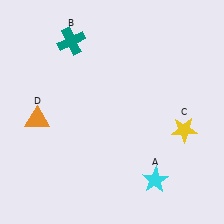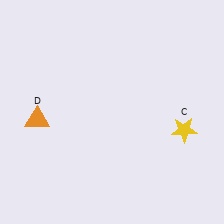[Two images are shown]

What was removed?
The teal cross (B), the cyan star (A) were removed in Image 2.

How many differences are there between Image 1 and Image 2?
There are 2 differences between the two images.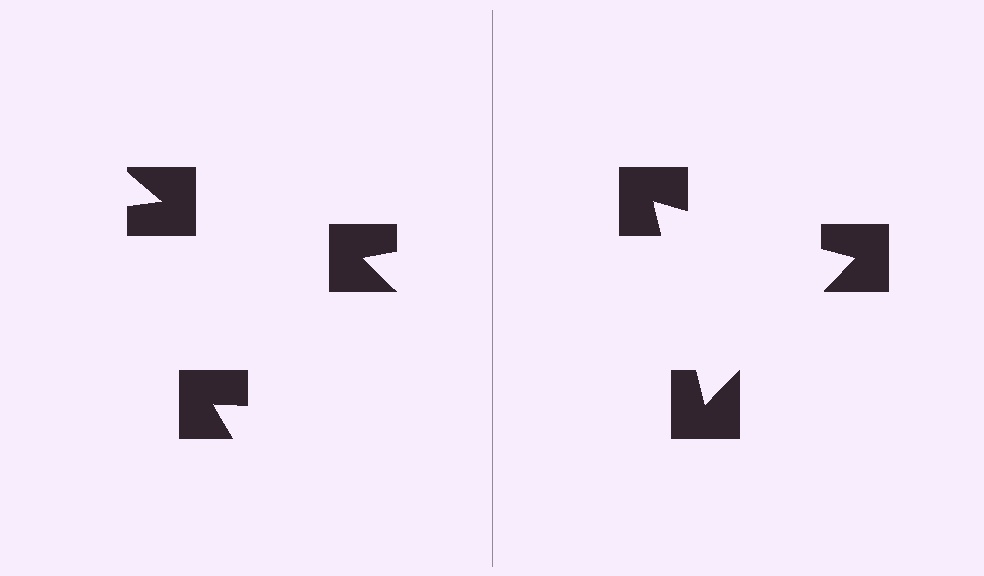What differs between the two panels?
The notched squares are positioned identically on both sides; only the wedge orientations differ. On the right they align to a triangle; on the left they are misaligned.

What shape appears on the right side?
An illusory triangle.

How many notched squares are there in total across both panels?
6 — 3 on each side.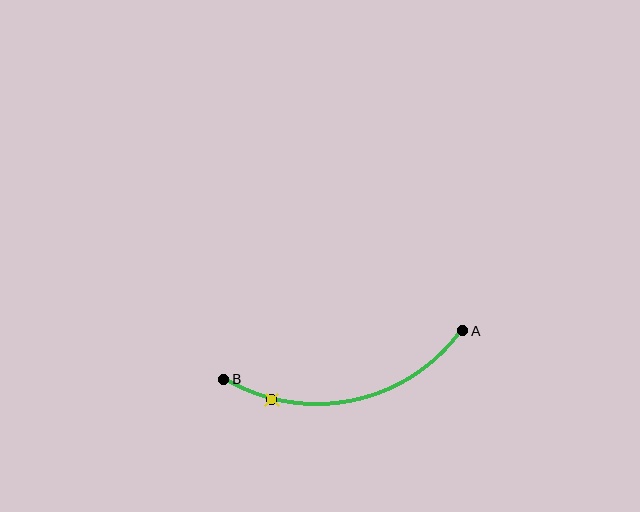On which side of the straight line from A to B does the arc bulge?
The arc bulges below the straight line connecting A and B.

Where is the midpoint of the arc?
The arc midpoint is the point on the curve farthest from the straight line joining A and B. It sits below that line.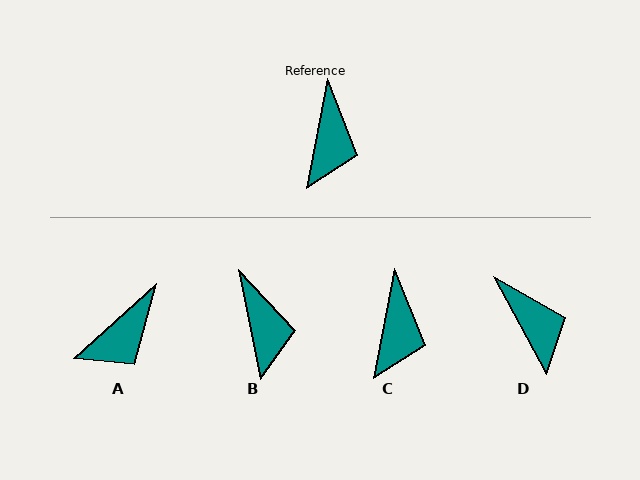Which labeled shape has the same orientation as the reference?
C.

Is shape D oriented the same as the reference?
No, it is off by about 39 degrees.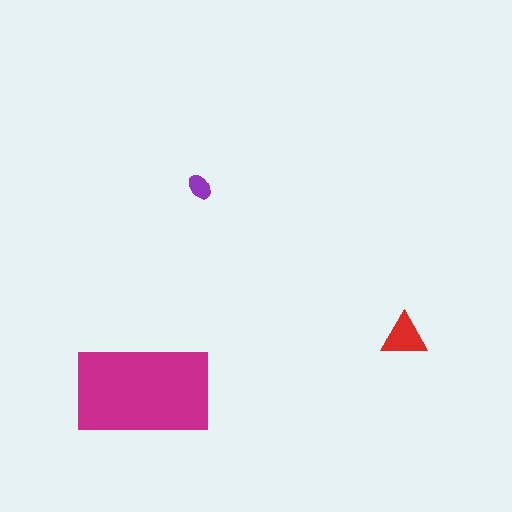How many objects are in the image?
There are 3 objects in the image.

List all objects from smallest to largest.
The purple ellipse, the red triangle, the magenta rectangle.